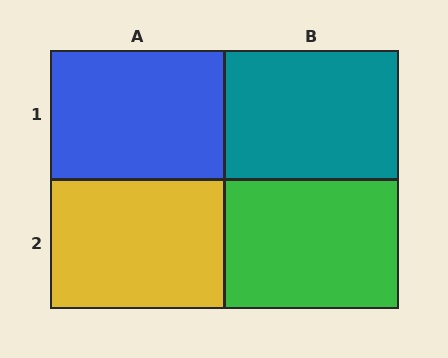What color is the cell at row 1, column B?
Teal.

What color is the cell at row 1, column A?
Blue.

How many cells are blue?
1 cell is blue.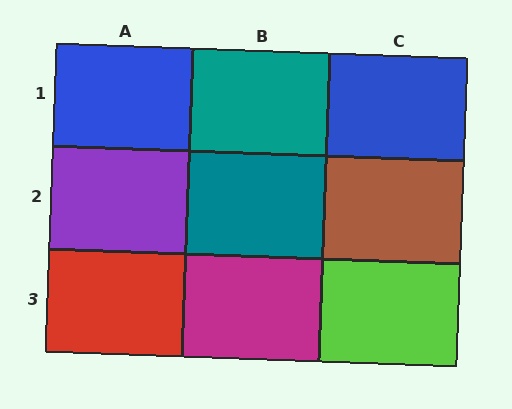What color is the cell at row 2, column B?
Teal.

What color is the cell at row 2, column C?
Brown.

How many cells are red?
1 cell is red.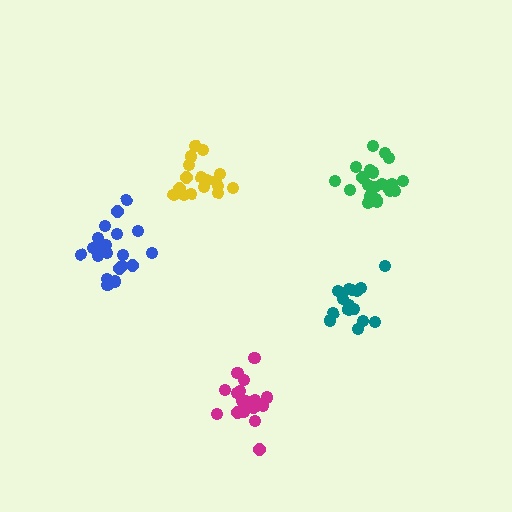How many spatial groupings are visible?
There are 5 spatial groupings.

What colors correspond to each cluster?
The clusters are colored: green, yellow, magenta, teal, blue.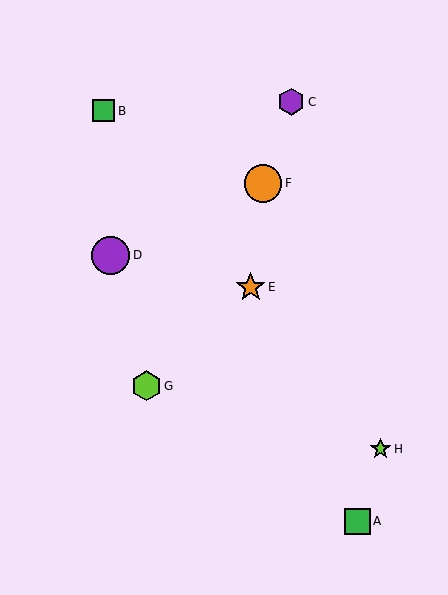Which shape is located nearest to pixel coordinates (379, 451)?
The lime star (labeled H) at (381, 449) is nearest to that location.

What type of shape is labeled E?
Shape E is an orange star.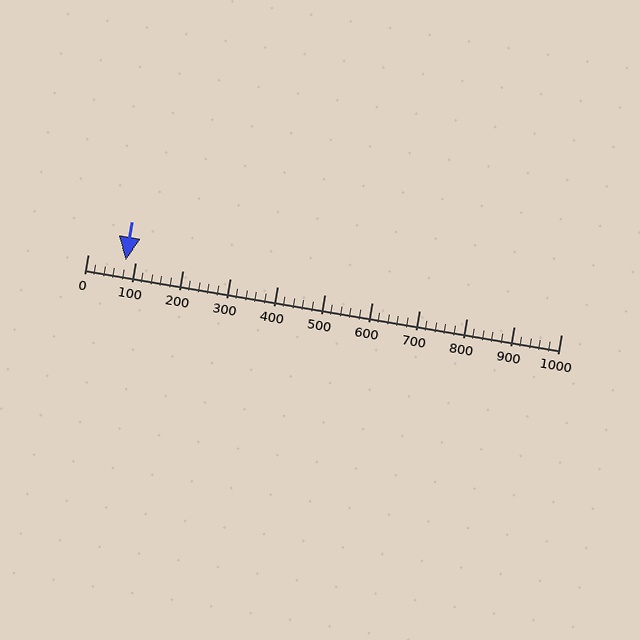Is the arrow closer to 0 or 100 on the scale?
The arrow is closer to 100.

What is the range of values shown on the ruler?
The ruler shows values from 0 to 1000.